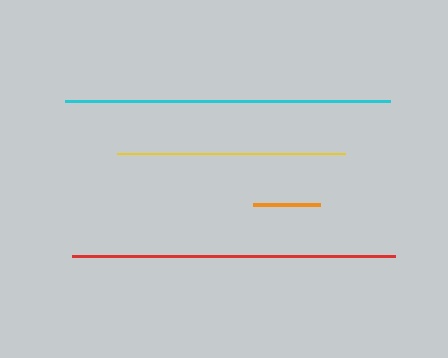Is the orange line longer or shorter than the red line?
The red line is longer than the orange line.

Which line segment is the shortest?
The orange line is the shortest at approximately 67 pixels.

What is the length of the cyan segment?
The cyan segment is approximately 325 pixels long.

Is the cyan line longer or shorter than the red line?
The cyan line is longer than the red line.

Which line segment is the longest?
The cyan line is the longest at approximately 325 pixels.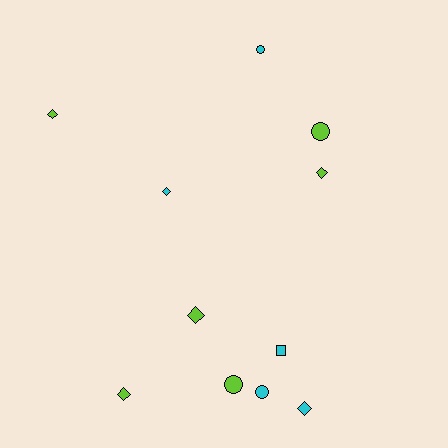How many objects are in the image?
There are 11 objects.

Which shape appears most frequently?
Diamond, with 6 objects.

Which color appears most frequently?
Lime, with 6 objects.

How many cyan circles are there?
There are 2 cyan circles.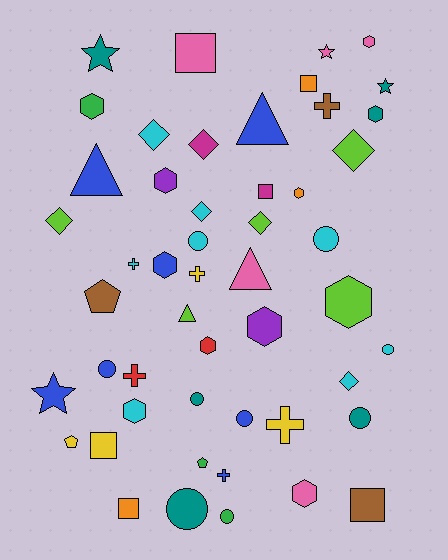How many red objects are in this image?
There are 2 red objects.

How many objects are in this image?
There are 50 objects.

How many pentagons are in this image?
There are 3 pentagons.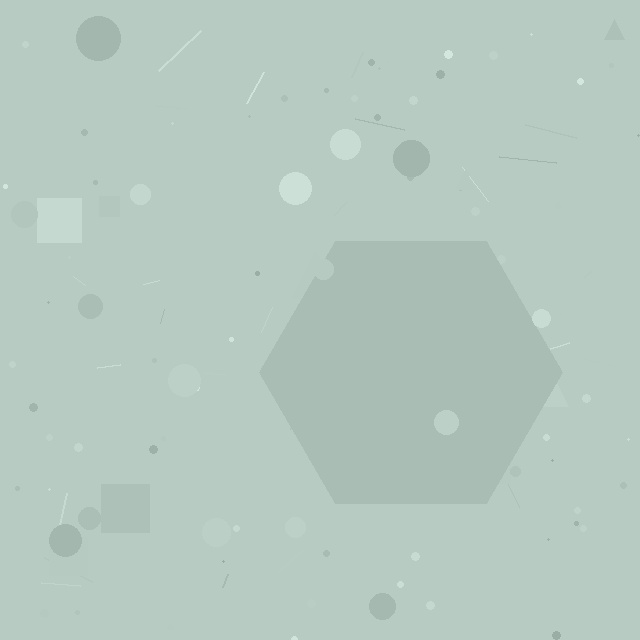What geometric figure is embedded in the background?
A hexagon is embedded in the background.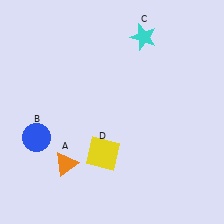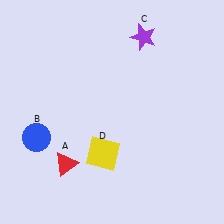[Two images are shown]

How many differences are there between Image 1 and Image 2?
There are 2 differences between the two images.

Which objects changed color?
A changed from orange to red. C changed from cyan to purple.